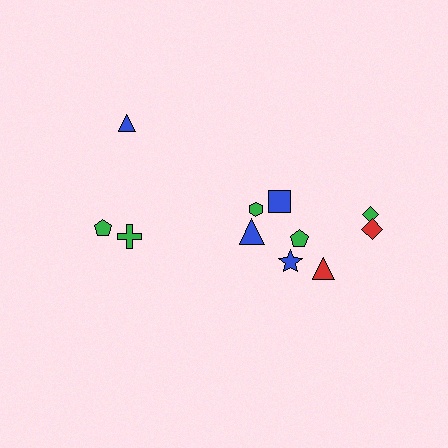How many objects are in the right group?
There are 7 objects.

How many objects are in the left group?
There are 4 objects.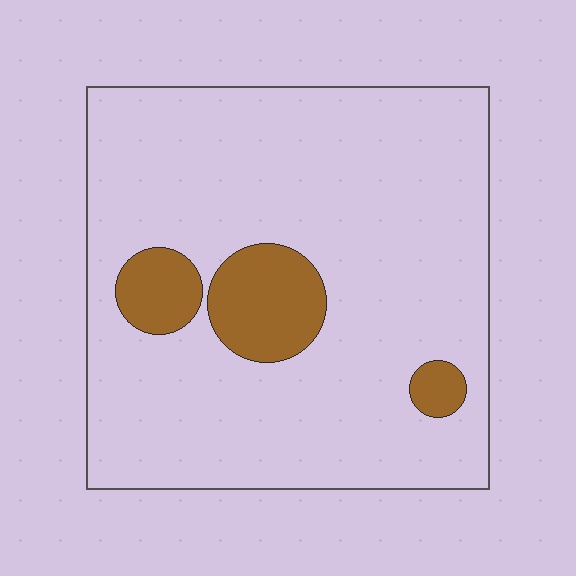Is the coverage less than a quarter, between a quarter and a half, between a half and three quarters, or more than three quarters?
Less than a quarter.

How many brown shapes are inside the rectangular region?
3.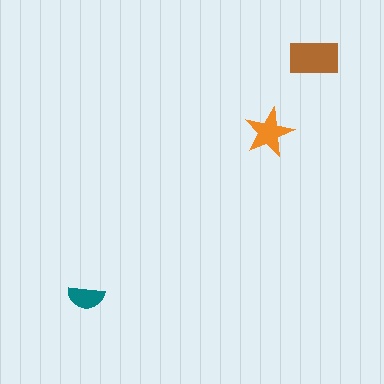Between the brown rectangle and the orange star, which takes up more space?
The brown rectangle.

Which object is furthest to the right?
The brown rectangle is rightmost.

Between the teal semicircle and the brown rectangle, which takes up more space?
The brown rectangle.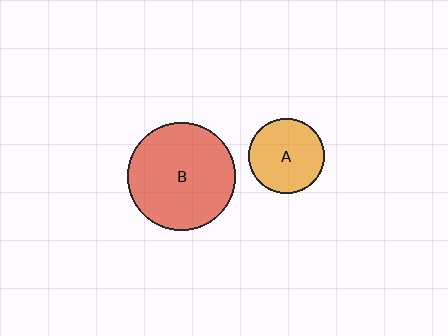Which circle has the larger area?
Circle B (red).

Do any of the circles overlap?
No, none of the circles overlap.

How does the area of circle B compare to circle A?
Approximately 2.1 times.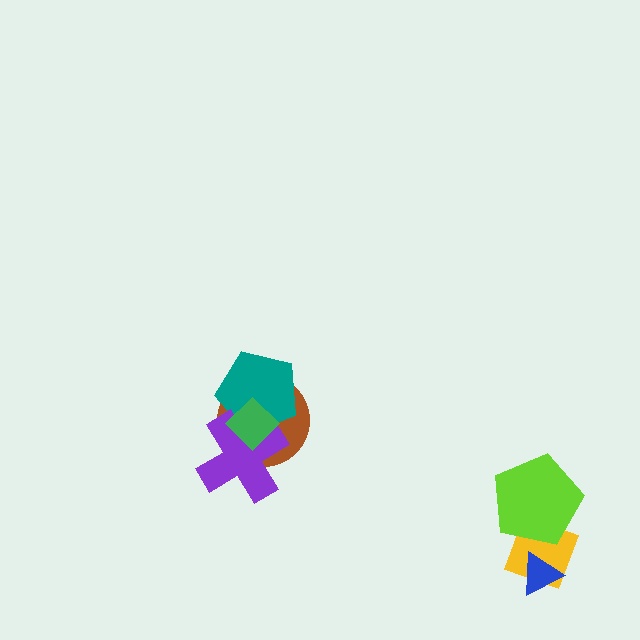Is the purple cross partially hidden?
Yes, it is partially covered by another shape.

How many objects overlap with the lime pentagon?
1 object overlaps with the lime pentagon.